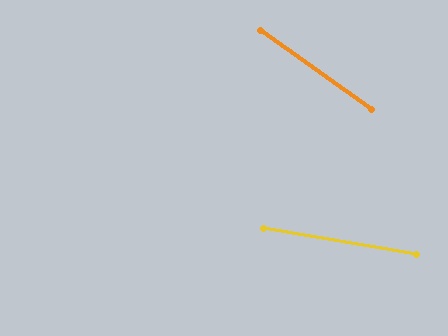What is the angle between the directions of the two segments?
Approximately 26 degrees.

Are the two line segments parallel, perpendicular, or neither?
Neither parallel nor perpendicular — they differ by about 26°.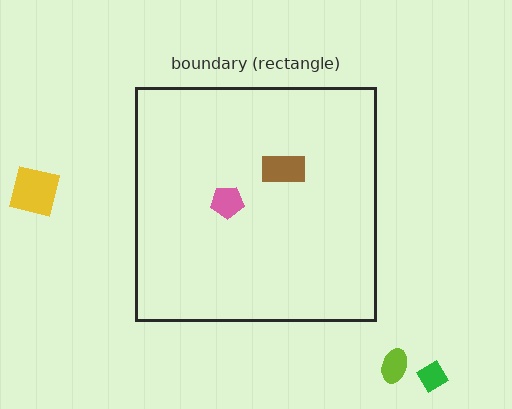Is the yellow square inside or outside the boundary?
Outside.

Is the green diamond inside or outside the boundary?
Outside.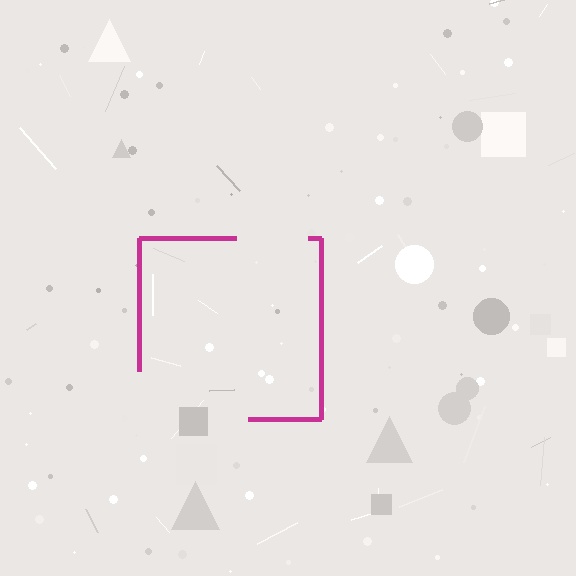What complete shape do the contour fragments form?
The contour fragments form a square.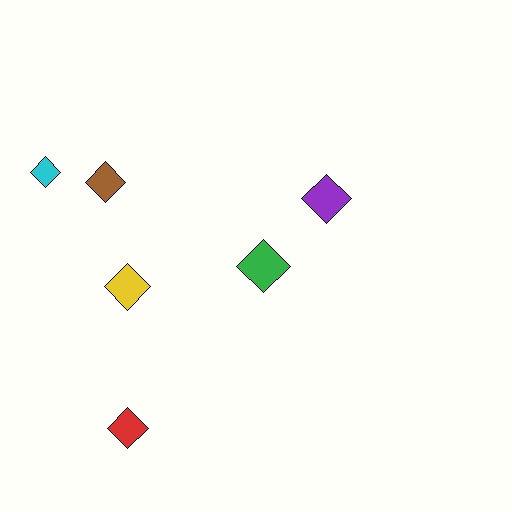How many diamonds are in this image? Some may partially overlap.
There are 6 diamonds.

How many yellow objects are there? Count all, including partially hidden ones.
There is 1 yellow object.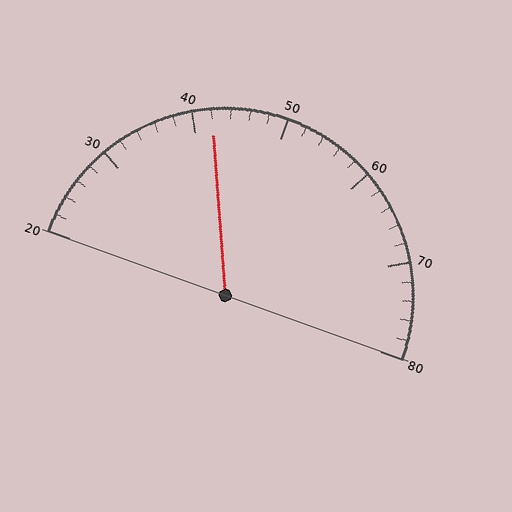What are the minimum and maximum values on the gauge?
The gauge ranges from 20 to 80.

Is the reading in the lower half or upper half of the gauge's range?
The reading is in the lower half of the range (20 to 80).